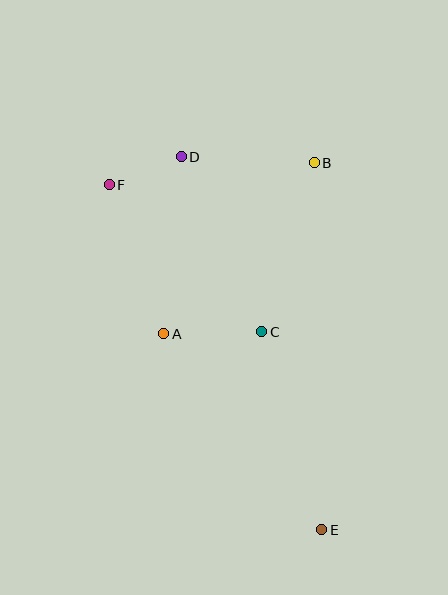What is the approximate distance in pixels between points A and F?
The distance between A and F is approximately 159 pixels.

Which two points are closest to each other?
Points D and F are closest to each other.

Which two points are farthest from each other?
Points E and F are farthest from each other.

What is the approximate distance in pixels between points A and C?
The distance between A and C is approximately 98 pixels.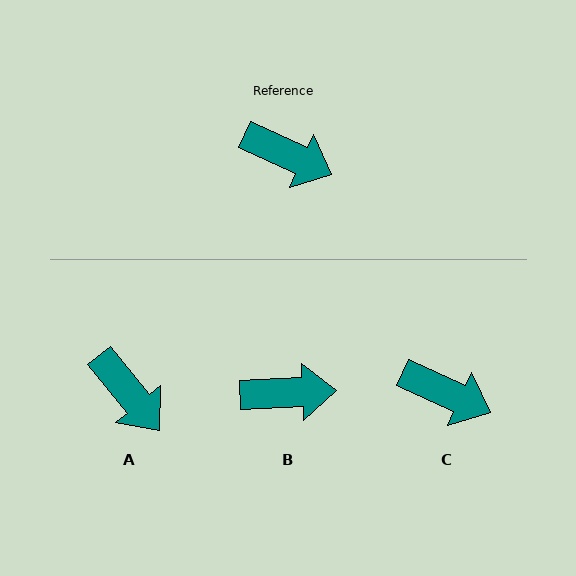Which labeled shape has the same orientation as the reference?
C.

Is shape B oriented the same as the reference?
No, it is off by about 27 degrees.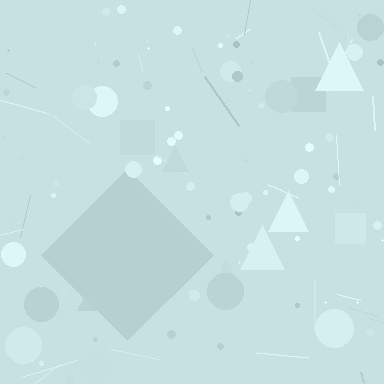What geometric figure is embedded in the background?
A diamond is embedded in the background.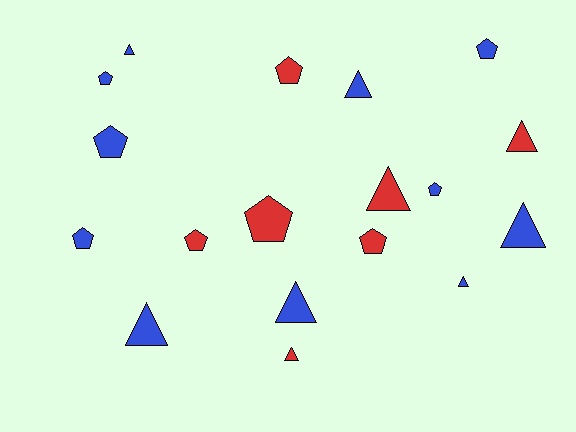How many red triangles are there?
There are 3 red triangles.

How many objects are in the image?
There are 18 objects.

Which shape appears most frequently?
Triangle, with 9 objects.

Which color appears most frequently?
Blue, with 11 objects.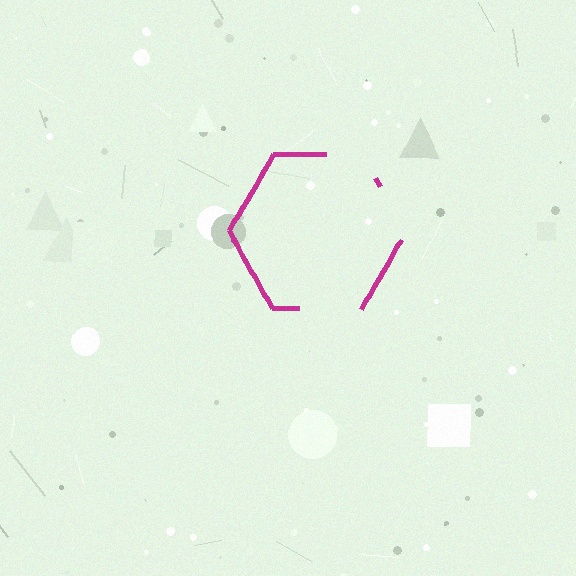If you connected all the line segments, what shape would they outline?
They would outline a hexagon.